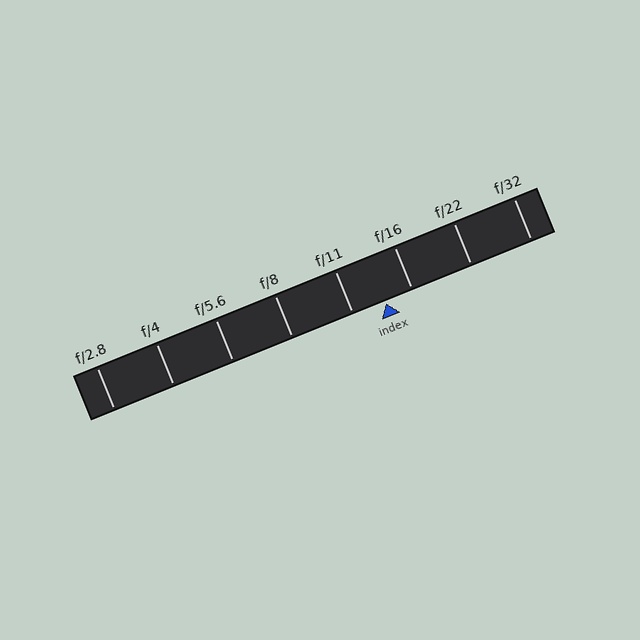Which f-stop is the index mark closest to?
The index mark is closest to f/16.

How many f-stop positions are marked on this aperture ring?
There are 8 f-stop positions marked.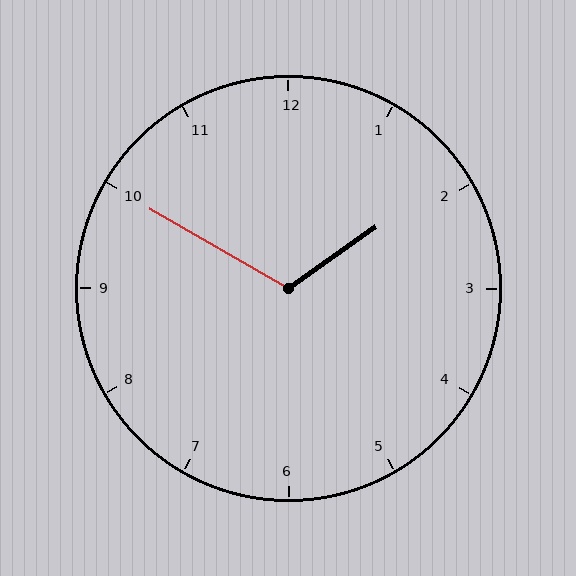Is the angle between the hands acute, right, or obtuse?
It is obtuse.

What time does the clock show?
1:50.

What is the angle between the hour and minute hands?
Approximately 115 degrees.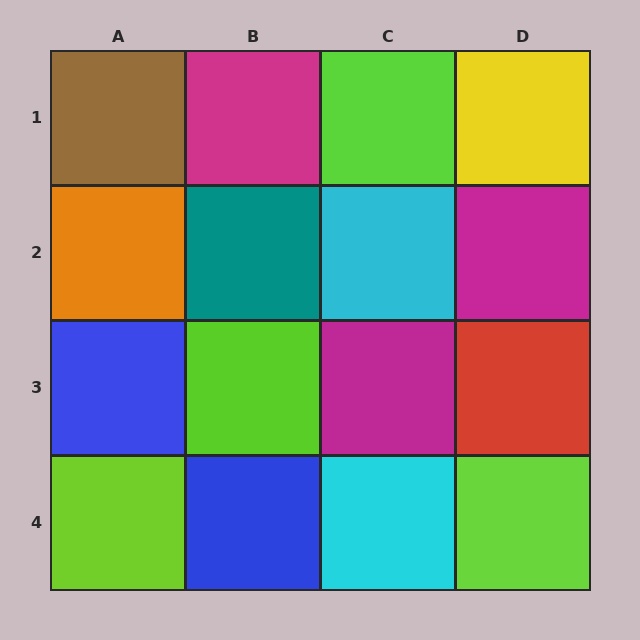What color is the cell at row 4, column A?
Lime.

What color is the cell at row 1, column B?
Magenta.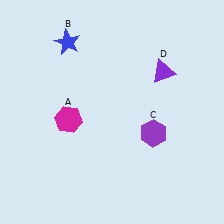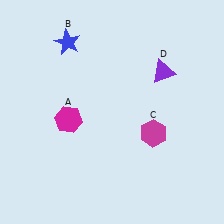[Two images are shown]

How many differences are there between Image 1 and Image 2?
There is 1 difference between the two images.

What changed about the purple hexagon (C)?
In Image 1, C is purple. In Image 2, it changed to magenta.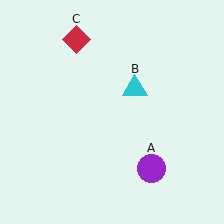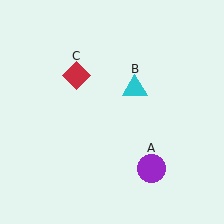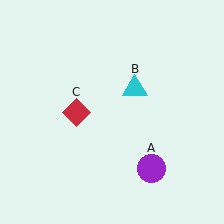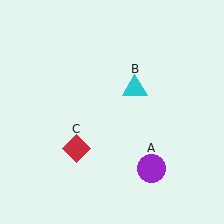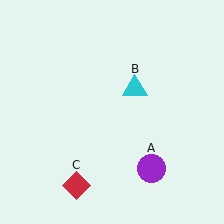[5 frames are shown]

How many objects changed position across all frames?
1 object changed position: red diamond (object C).